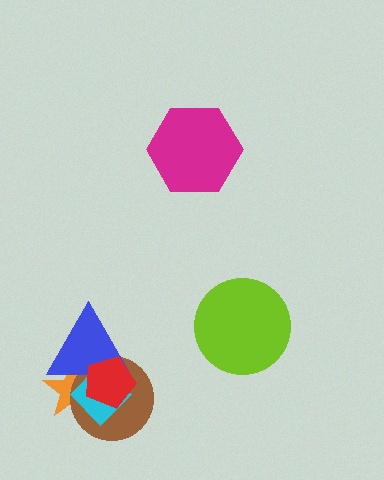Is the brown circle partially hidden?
Yes, it is partially covered by another shape.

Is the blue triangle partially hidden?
Yes, it is partially covered by another shape.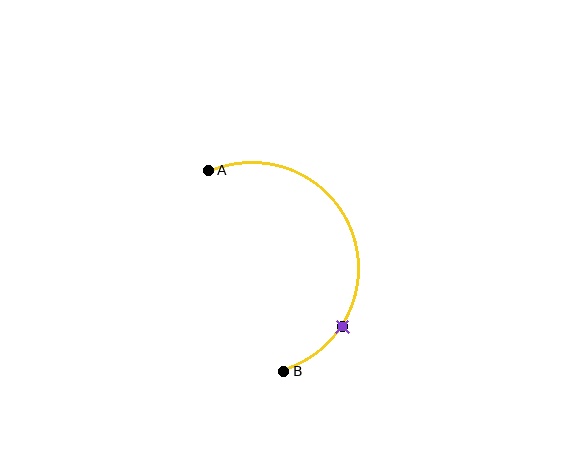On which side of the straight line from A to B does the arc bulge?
The arc bulges to the right of the straight line connecting A and B.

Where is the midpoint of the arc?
The arc midpoint is the point on the curve farthest from the straight line joining A and B. It sits to the right of that line.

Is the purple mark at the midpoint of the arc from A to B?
No. The purple mark lies on the arc but is closer to endpoint B. The arc midpoint would be at the point on the curve equidistant along the arc from both A and B.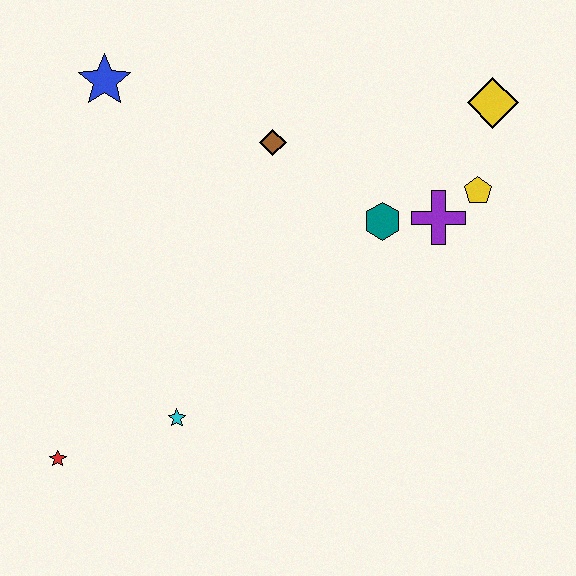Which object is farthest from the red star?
The yellow diamond is farthest from the red star.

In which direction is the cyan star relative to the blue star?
The cyan star is below the blue star.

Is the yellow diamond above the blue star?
No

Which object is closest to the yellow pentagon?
The purple cross is closest to the yellow pentagon.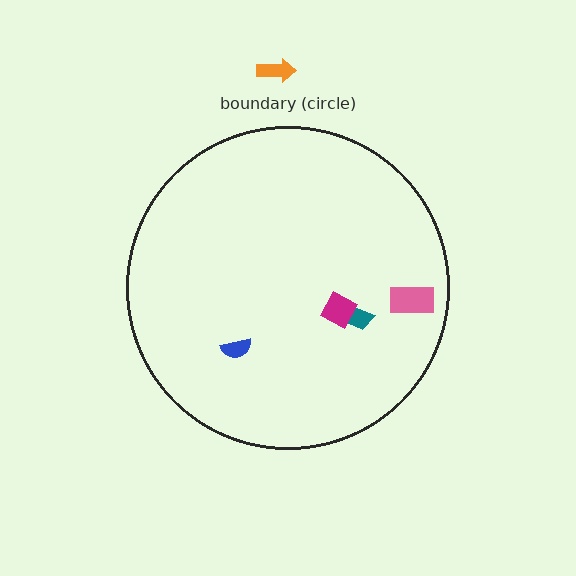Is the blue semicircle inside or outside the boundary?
Inside.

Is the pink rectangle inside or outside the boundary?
Inside.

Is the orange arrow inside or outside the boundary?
Outside.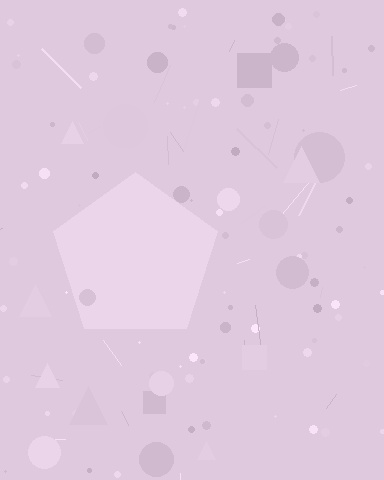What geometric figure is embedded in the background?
A pentagon is embedded in the background.